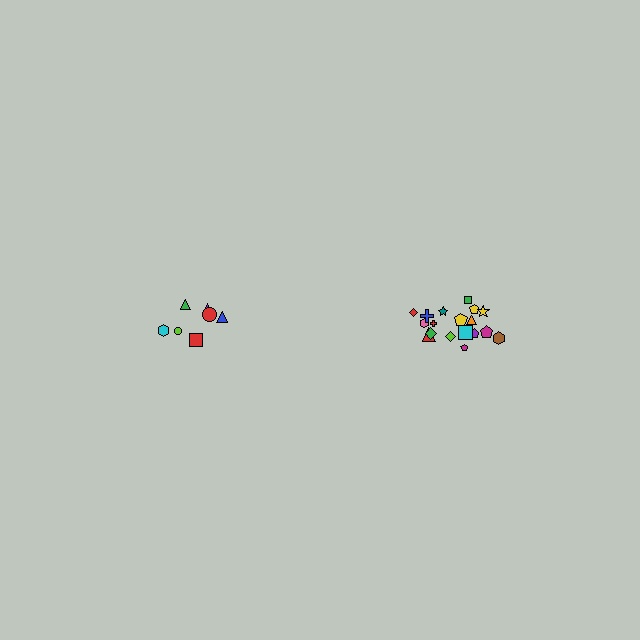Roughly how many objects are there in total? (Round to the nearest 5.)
Roughly 25 objects in total.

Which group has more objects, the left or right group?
The right group.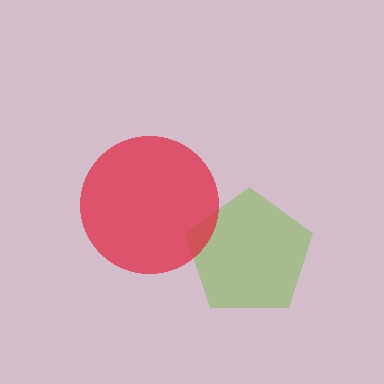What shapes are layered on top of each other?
The layered shapes are: a lime pentagon, a red circle.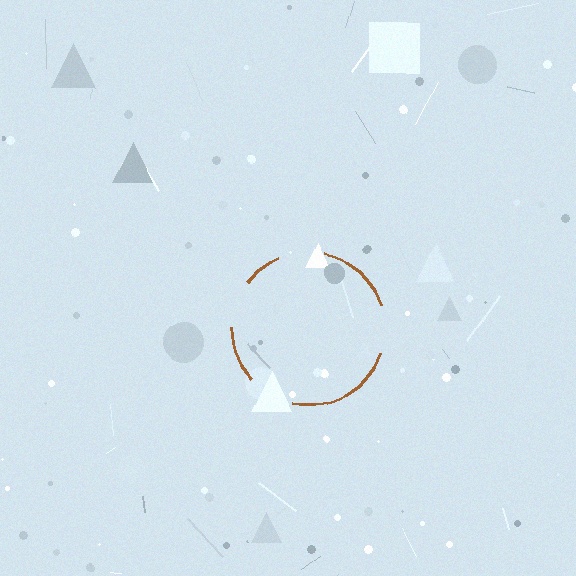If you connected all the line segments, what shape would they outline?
They would outline a circle.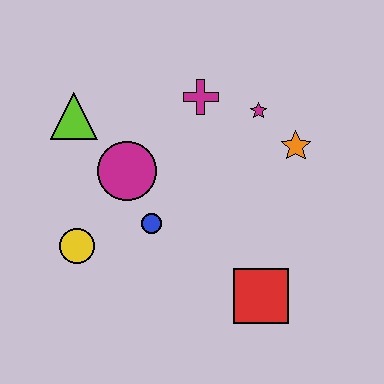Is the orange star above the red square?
Yes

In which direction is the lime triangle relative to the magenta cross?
The lime triangle is to the left of the magenta cross.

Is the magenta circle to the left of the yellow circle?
No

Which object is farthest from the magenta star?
The yellow circle is farthest from the magenta star.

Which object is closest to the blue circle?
The magenta circle is closest to the blue circle.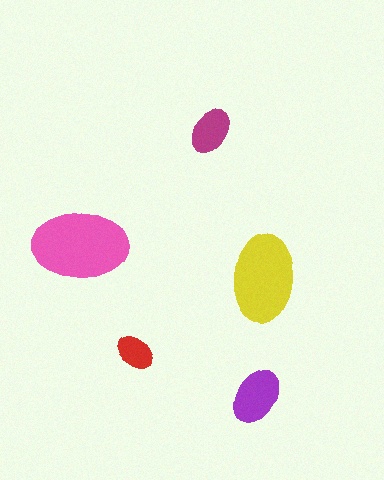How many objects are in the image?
There are 5 objects in the image.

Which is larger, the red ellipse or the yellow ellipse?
The yellow one.